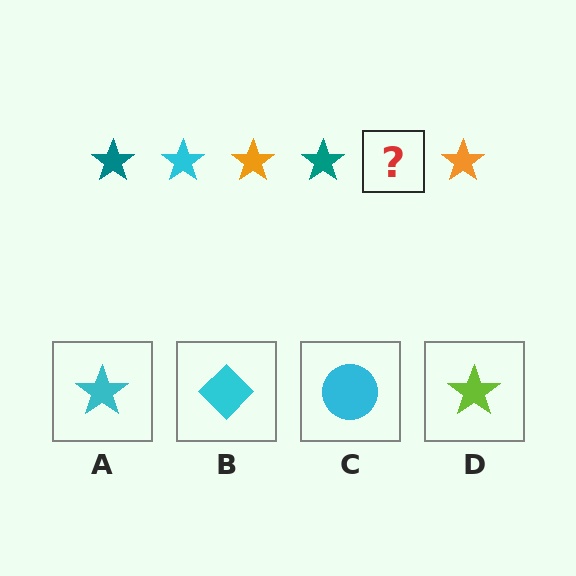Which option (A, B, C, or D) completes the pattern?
A.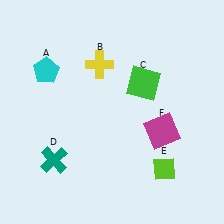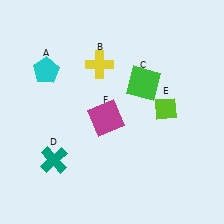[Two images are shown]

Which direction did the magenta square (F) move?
The magenta square (F) moved left.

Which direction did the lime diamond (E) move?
The lime diamond (E) moved up.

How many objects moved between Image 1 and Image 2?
2 objects moved between the two images.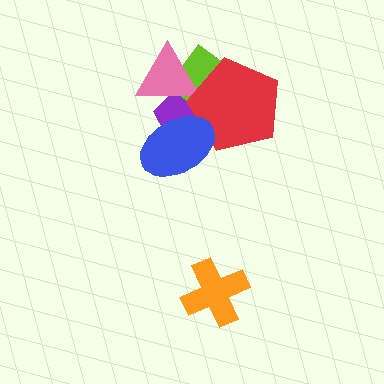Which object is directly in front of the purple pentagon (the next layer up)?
The lime diamond is directly in front of the purple pentagon.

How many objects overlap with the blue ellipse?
2 objects overlap with the blue ellipse.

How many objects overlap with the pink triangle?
3 objects overlap with the pink triangle.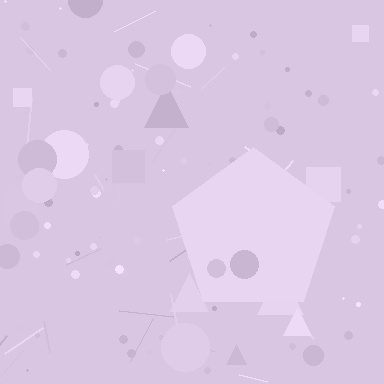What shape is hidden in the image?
A pentagon is hidden in the image.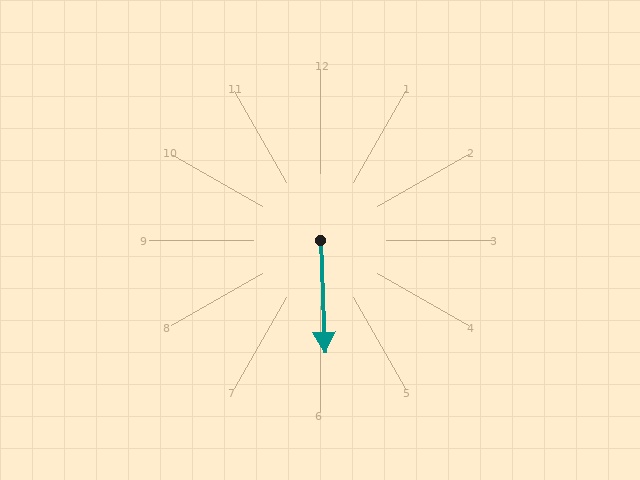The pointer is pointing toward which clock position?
Roughly 6 o'clock.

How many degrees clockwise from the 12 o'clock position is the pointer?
Approximately 178 degrees.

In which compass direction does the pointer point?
South.